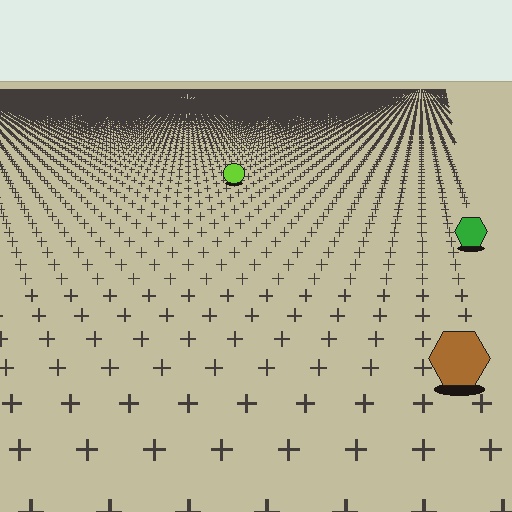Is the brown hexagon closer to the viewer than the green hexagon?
Yes. The brown hexagon is closer — you can tell from the texture gradient: the ground texture is coarser near it.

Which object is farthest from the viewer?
The lime circle is farthest from the viewer. It appears smaller and the ground texture around it is denser.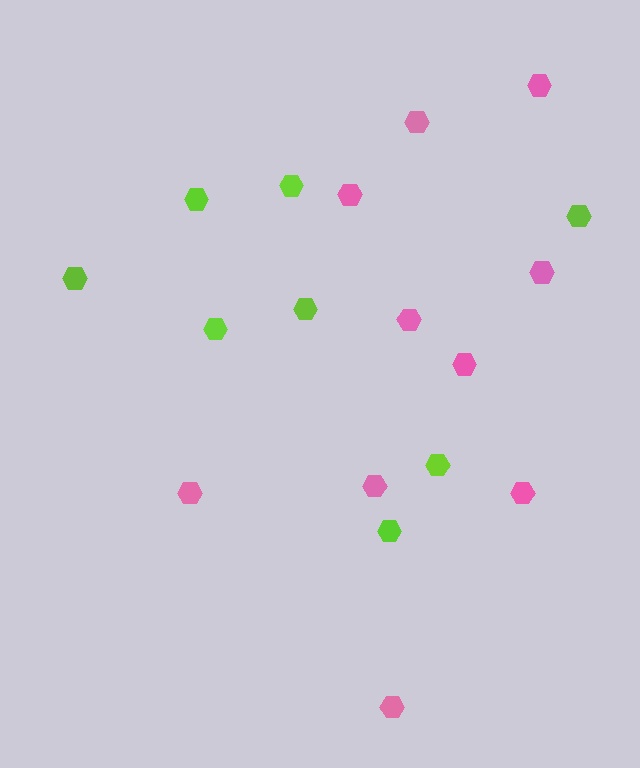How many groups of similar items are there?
There are 2 groups: one group of lime hexagons (8) and one group of pink hexagons (10).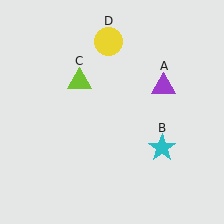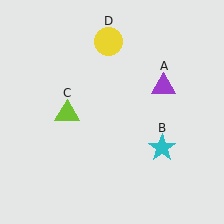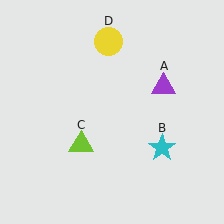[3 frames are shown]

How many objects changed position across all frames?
1 object changed position: lime triangle (object C).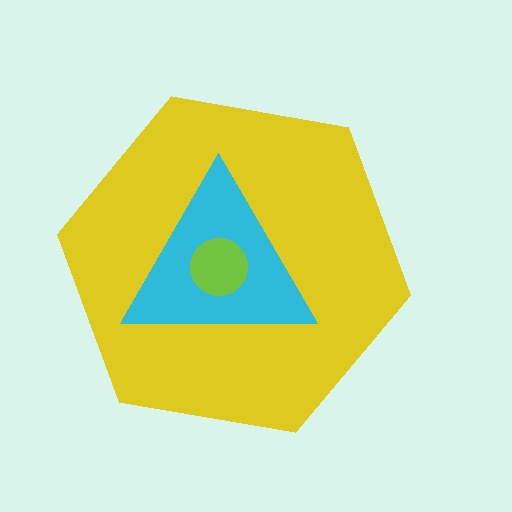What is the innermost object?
The lime circle.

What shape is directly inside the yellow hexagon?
The cyan triangle.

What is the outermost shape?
The yellow hexagon.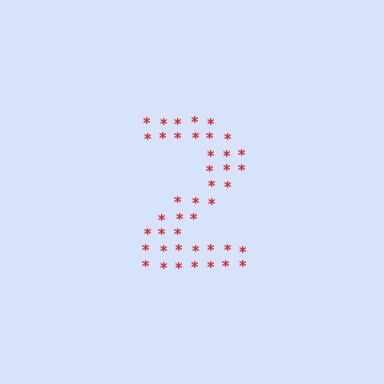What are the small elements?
The small elements are asterisks.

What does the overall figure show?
The overall figure shows the digit 2.